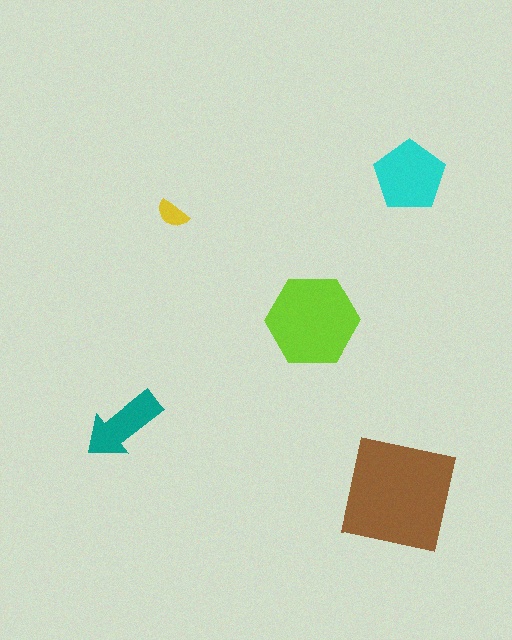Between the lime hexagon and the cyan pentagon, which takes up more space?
The lime hexagon.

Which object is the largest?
The brown square.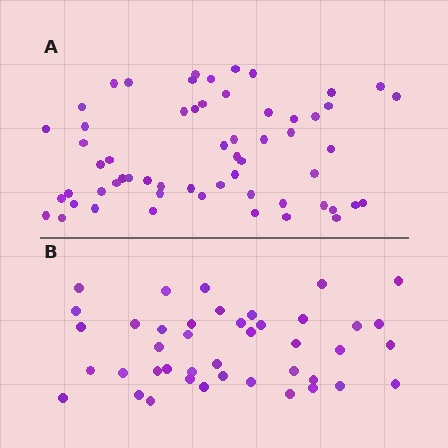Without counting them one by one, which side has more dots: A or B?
Region A (the top region) has more dots.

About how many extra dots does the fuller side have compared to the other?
Region A has approximately 15 more dots than region B.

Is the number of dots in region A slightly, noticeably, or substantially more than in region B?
Region A has noticeably more, but not dramatically so. The ratio is roughly 1.4 to 1.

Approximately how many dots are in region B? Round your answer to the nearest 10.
About 40 dots. (The exact count is 42, which rounds to 40.)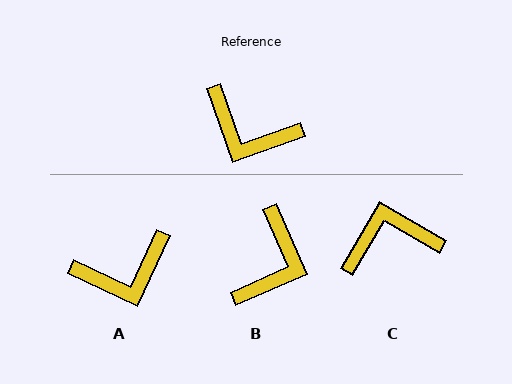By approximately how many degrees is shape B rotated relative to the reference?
Approximately 94 degrees counter-clockwise.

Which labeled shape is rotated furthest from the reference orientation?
C, about 140 degrees away.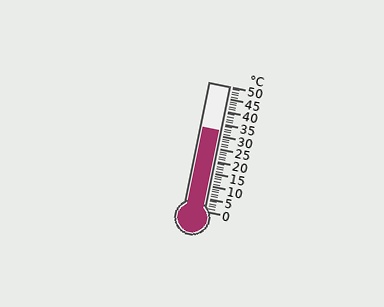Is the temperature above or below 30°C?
The temperature is above 30°C.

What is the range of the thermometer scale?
The thermometer scale ranges from 0°C to 50°C.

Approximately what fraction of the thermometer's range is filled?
The thermometer is filled to approximately 65% of its range.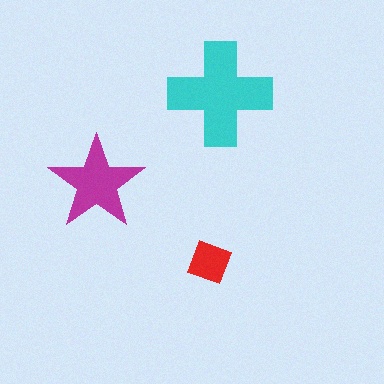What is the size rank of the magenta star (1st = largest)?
2nd.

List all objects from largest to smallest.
The cyan cross, the magenta star, the red diamond.